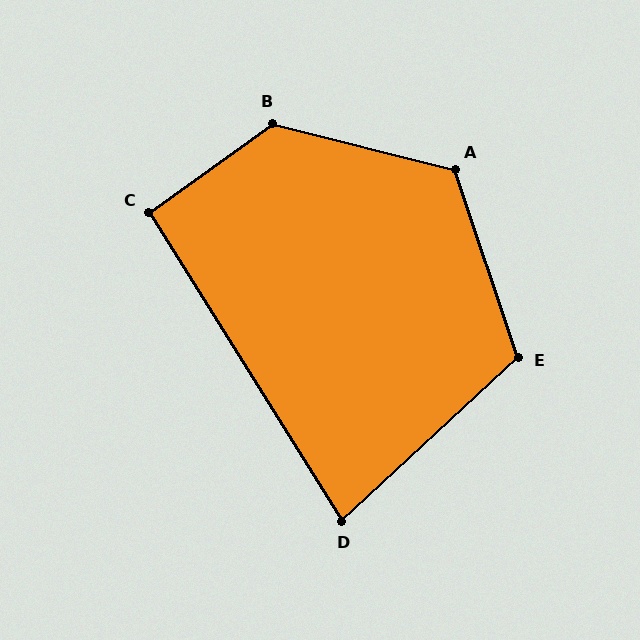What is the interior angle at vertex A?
Approximately 123 degrees (obtuse).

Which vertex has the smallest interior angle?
D, at approximately 79 degrees.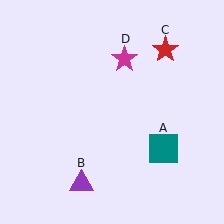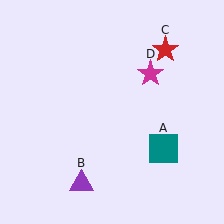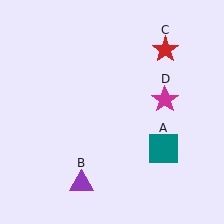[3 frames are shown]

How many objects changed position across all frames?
1 object changed position: magenta star (object D).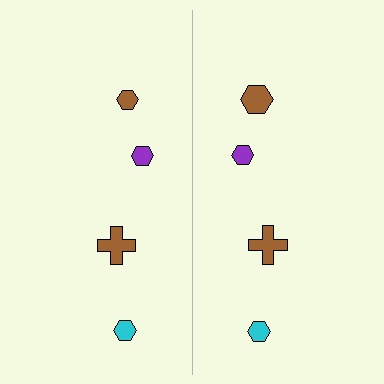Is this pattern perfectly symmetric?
No, the pattern is not perfectly symmetric. The brown hexagon on the right side has a different size than its mirror counterpart.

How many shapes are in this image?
There are 8 shapes in this image.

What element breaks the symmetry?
The brown hexagon on the right side has a different size than its mirror counterpart.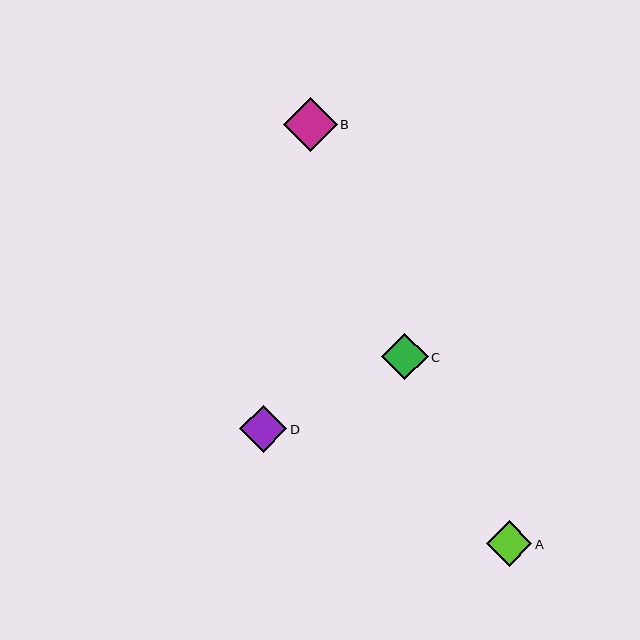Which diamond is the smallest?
Diamond A is the smallest with a size of approximately 46 pixels.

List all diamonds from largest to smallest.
From largest to smallest: B, D, C, A.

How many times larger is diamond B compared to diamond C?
Diamond B is approximately 1.1 times the size of diamond C.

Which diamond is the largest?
Diamond B is the largest with a size of approximately 54 pixels.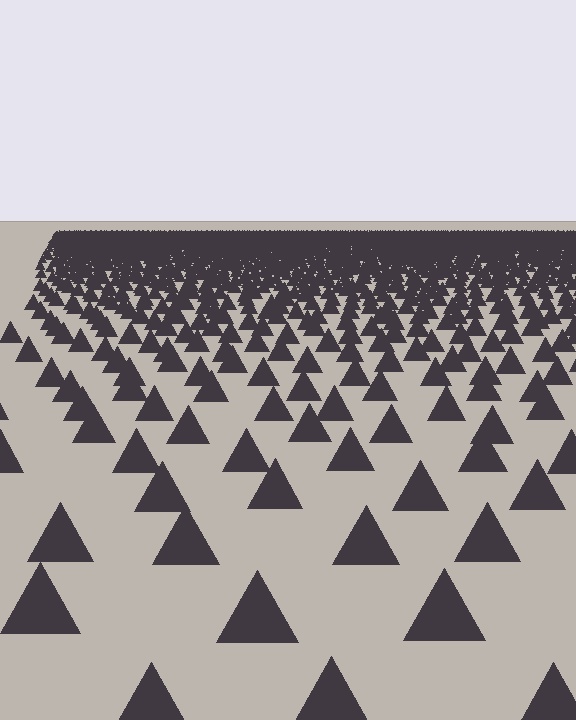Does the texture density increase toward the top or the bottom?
Density increases toward the top.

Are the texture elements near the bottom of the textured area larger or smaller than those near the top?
Larger. Near the bottom, elements are closer to the viewer and appear at a bigger on-screen size.